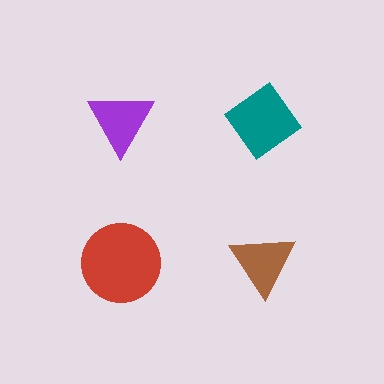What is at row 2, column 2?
A brown triangle.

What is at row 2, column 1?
A red circle.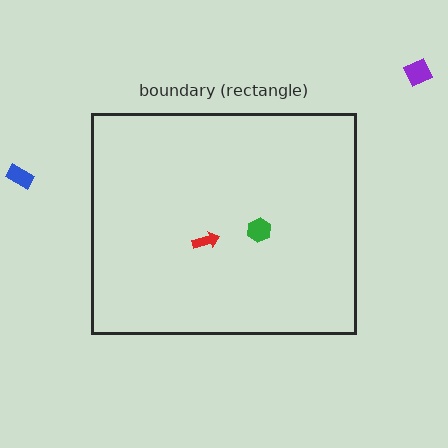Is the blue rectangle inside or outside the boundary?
Outside.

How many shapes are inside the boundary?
2 inside, 2 outside.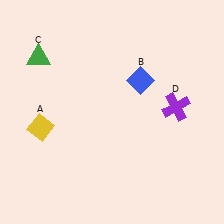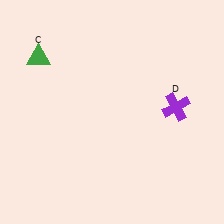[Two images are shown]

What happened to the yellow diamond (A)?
The yellow diamond (A) was removed in Image 2. It was in the bottom-left area of Image 1.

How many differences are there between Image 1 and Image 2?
There are 2 differences between the two images.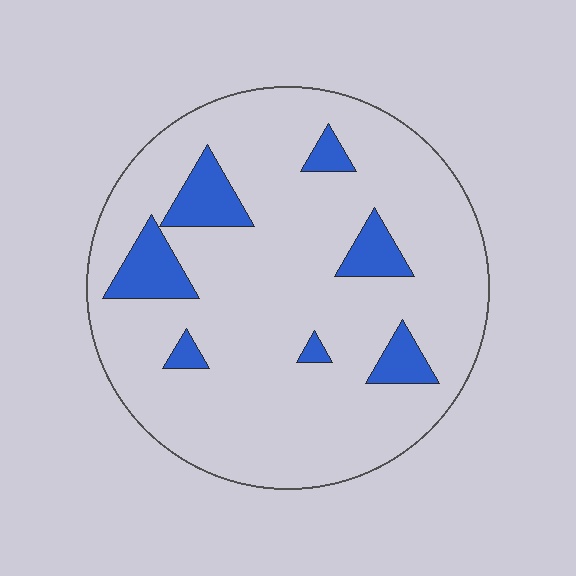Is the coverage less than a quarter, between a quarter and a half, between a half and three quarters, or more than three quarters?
Less than a quarter.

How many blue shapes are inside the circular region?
7.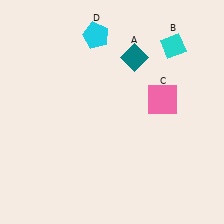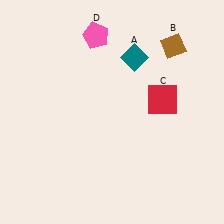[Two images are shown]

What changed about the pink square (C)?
In Image 1, C is pink. In Image 2, it changed to red.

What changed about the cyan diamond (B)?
In Image 1, B is cyan. In Image 2, it changed to brown.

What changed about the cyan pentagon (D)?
In Image 1, D is cyan. In Image 2, it changed to pink.